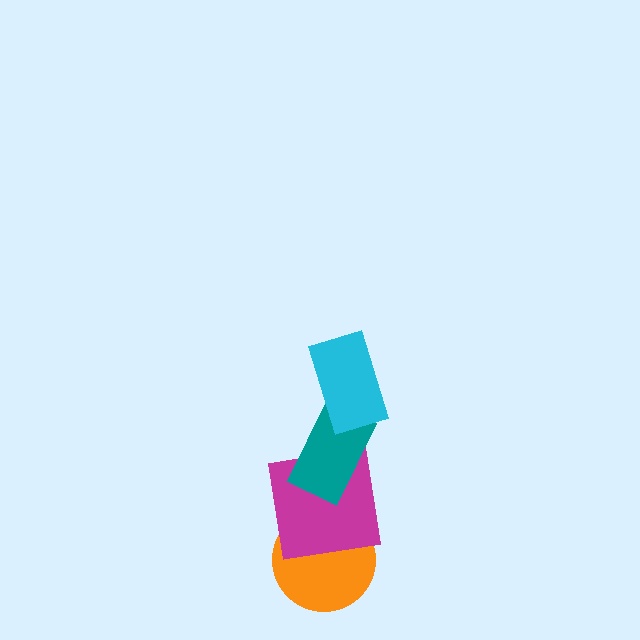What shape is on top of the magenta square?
The teal rectangle is on top of the magenta square.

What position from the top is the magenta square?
The magenta square is 3rd from the top.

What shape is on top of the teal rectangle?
The cyan rectangle is on top of the teal rectangle.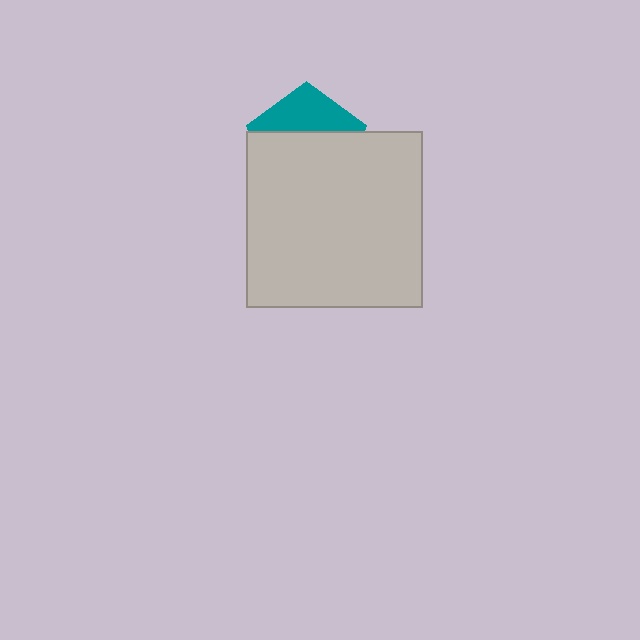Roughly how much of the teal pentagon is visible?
A small part of it is visible (roughly 36%).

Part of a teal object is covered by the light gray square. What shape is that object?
It is a pentagon.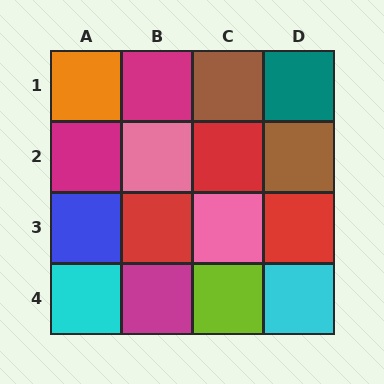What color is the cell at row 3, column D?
Red.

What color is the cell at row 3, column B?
Red.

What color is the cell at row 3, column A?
Blue.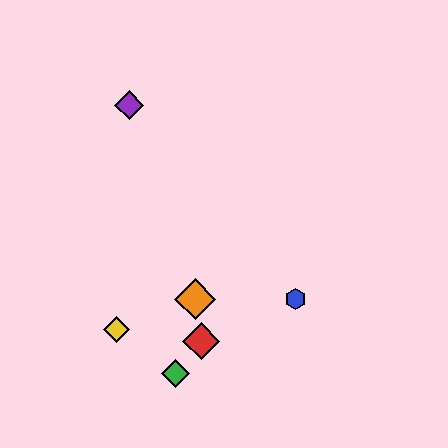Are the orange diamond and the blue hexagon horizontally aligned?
Yes, both are at y≈299.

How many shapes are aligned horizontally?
2 shapes (the blue hexagon, the orange diamond) are aligned horizontally.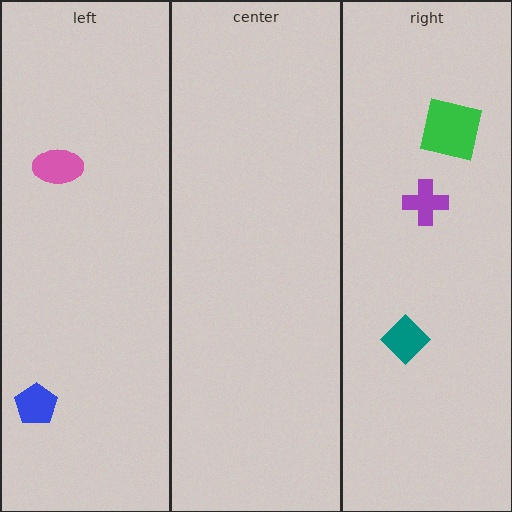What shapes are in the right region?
The green square, the purple cross, the teal diamond.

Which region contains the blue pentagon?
The left region.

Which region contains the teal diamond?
The right region.